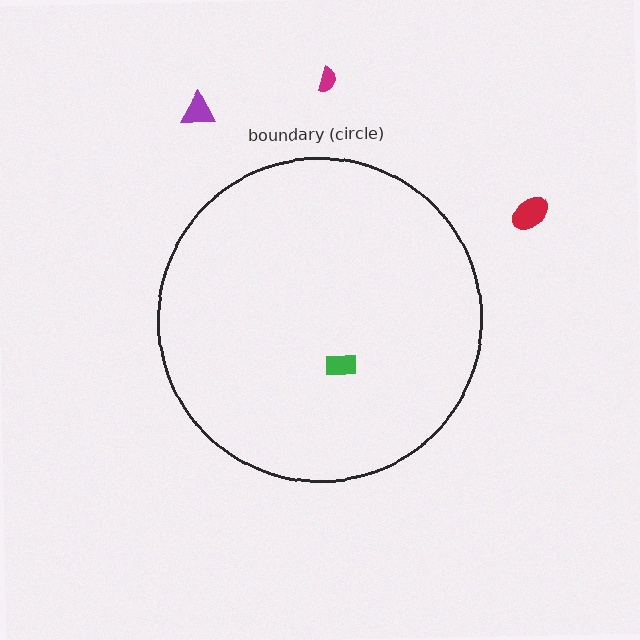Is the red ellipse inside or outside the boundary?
Outside.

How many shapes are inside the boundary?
1 inside, 3 outside.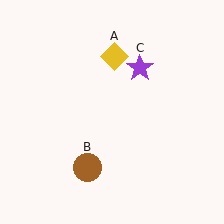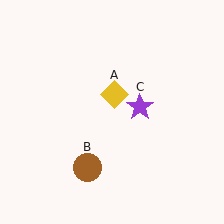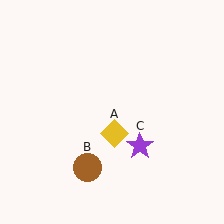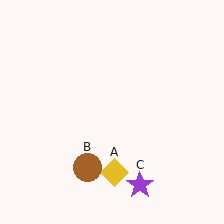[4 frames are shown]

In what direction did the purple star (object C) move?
The purple star (object C) moved down.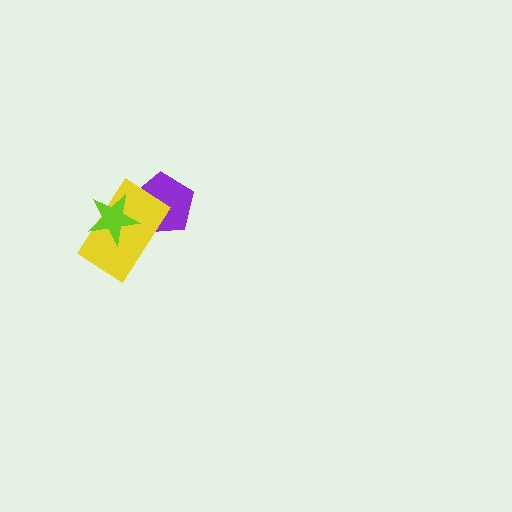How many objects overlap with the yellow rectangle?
2 objects overlap with the yellow rectangle.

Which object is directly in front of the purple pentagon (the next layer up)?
The yellow rectangle is directly in front of the purple pentagon.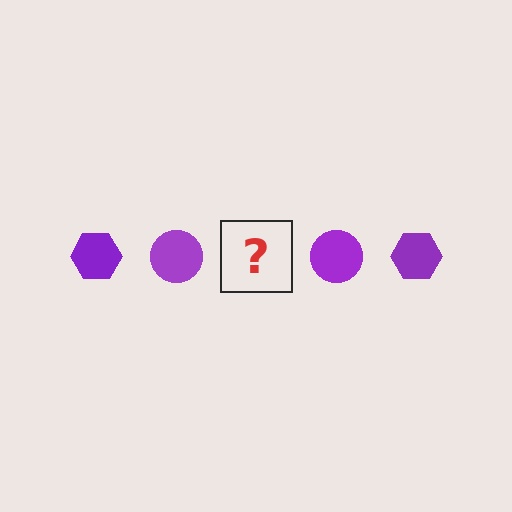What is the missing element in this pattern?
The missing element is a purple hexagon.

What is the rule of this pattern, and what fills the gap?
The rule is that the pattern cycles through hexagon, circle shapes in purple. The gap should be filled with a purple hexagon.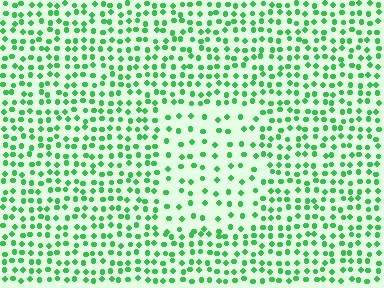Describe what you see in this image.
The image contains small green elements arranged at two different densities. A rectangle-shaped region is visible where the elements are less densely packed than the surrounding area.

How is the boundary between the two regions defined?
The boundary is defined by a change in element density (approximately 2.0x ratio). All elements are the same color, size, and shape.